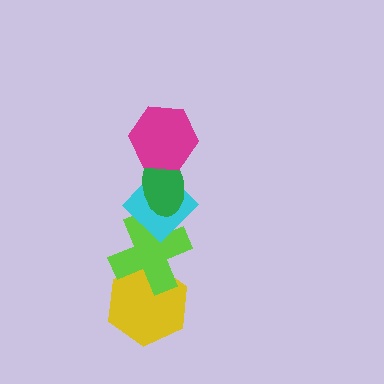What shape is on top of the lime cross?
The cyan diamond is on top of the lime cross.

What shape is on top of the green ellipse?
The magenta hexagon is on top of the green ellipse.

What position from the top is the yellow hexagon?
The yellow hexagon is 5th from the top.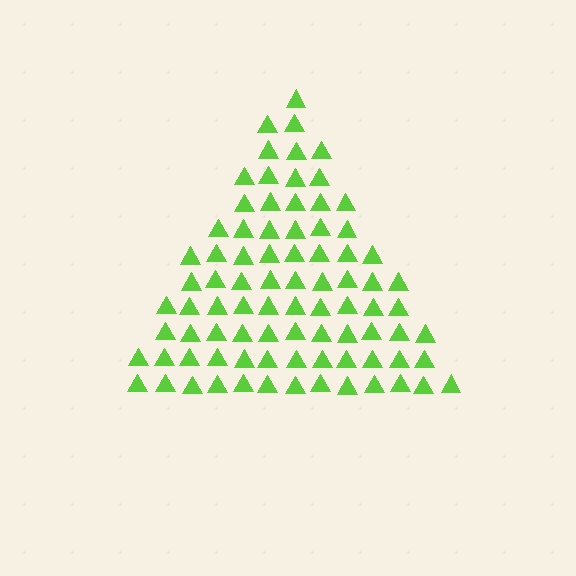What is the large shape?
The large shape is a triangle.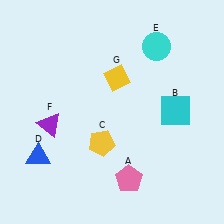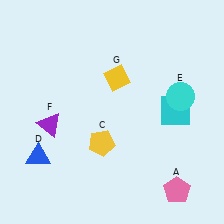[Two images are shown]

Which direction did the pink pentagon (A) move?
The pink pentagon (A) moved right.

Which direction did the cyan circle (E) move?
The cyan circle (E) moved down.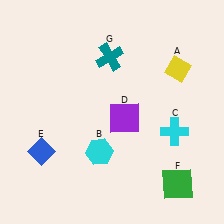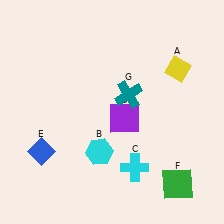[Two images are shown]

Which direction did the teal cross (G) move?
The teal cross (G) moved down.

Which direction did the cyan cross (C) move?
The cyan cross (C) moved left.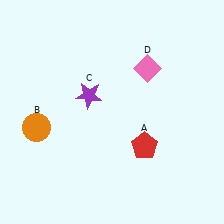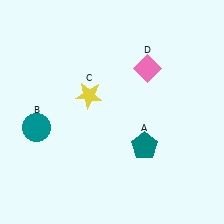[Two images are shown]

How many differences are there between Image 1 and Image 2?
There are 3 differences between the two images.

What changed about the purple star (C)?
In Image 1, C is purple. In Image 2, it changed to yellow.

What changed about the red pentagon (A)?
In Image 1, A is red. In Image 2, it changed to teal.